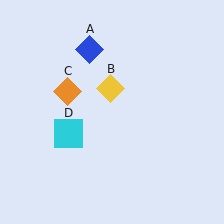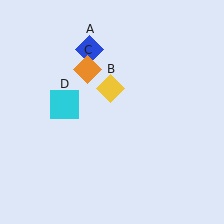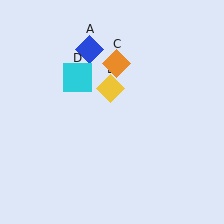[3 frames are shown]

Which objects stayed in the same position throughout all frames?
Blue diamond (object A) and yellow diamond (object B) remained stationary.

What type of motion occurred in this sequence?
The orange diamond (object C), cyan square (object D) rotated clockwise around the center of the scene.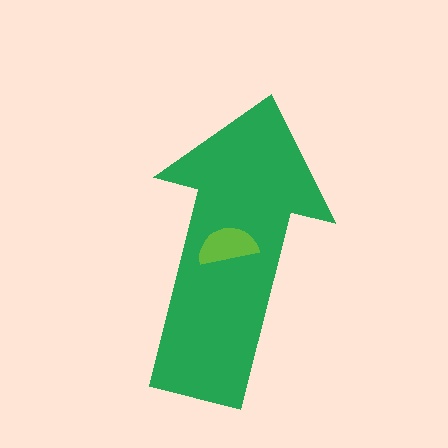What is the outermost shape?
The green arrow.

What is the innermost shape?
The lime semicircle.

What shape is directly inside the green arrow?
The lime semicircle.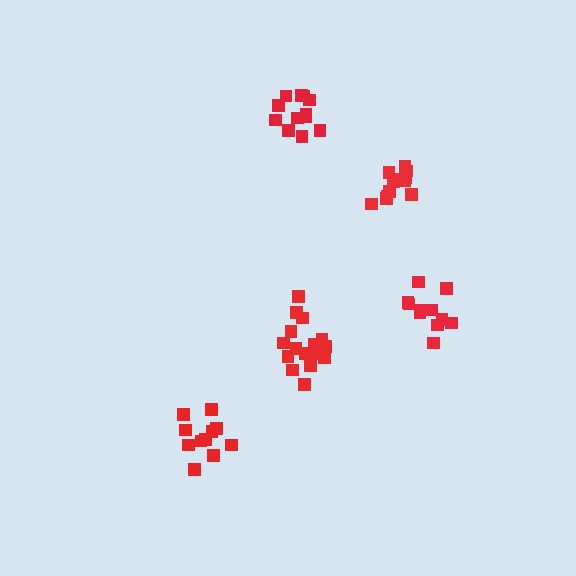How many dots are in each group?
Group 1: 12 dots, Group 2: 16 dots, Group 3: 14 dots, Group 4: 11 dots, Group 5: 12 dots (65 total).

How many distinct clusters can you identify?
There are 5 distinct clusters.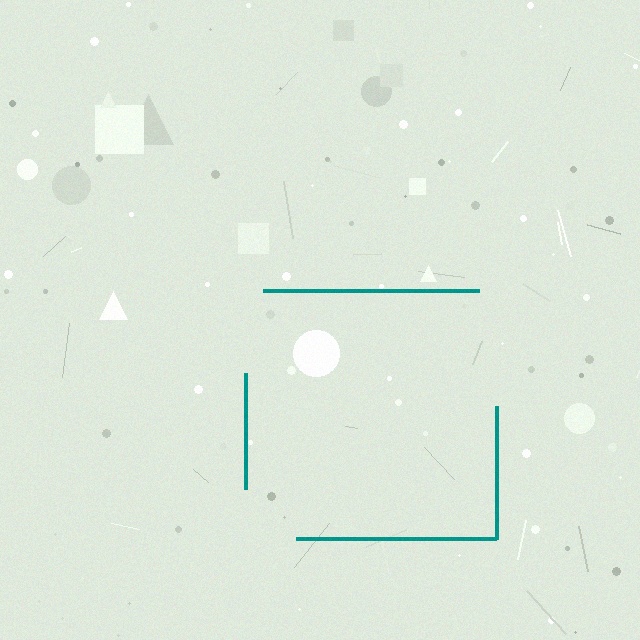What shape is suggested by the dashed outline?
The dashed outline suggests a square.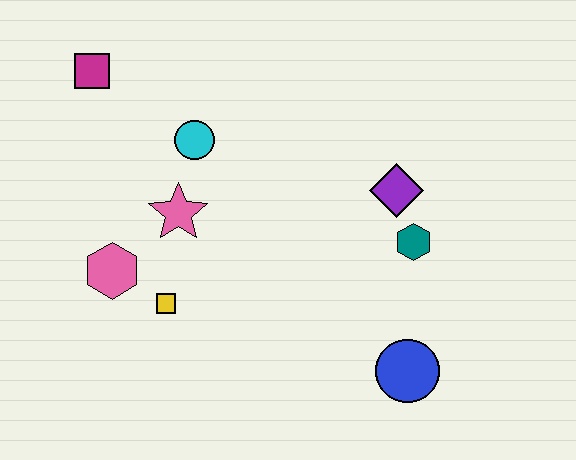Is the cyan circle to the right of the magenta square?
Yes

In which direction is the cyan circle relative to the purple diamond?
The cyan circle is to the left of the purple diamond.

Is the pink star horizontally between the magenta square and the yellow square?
No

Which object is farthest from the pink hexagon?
The blue circle is farthest from the pink hexagon.